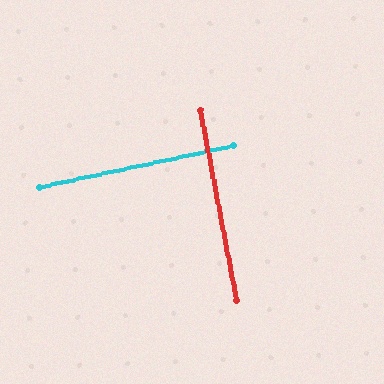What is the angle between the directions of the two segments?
Approximately 89 degrees.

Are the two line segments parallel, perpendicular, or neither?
Perpendicular — they meet at approximately 89°.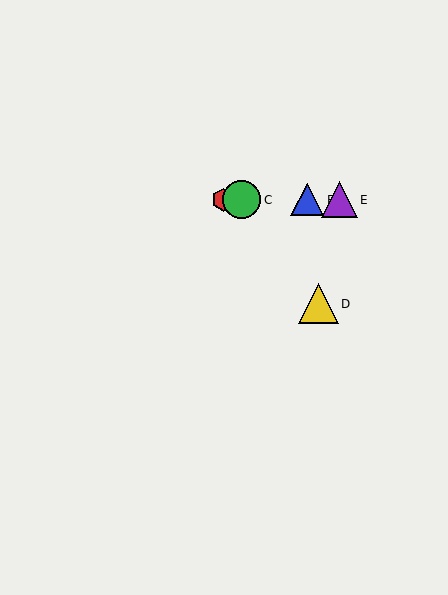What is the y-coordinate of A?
Object A is at y≈200.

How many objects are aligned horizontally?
4 objects (A, B, C, E) are aligned horizontally.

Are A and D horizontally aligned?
No, A is at y≈200 and D is at y≈304.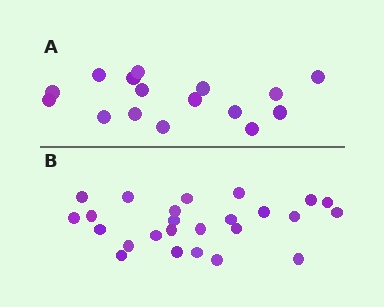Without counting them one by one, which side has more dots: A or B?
Region B (the bottom region) has more dots.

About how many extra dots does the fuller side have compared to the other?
Region B has roughly 8 or so more dots than region A.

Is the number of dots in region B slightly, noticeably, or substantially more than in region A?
Region B has substantially more. The ratio is roughly 1.6 to 1.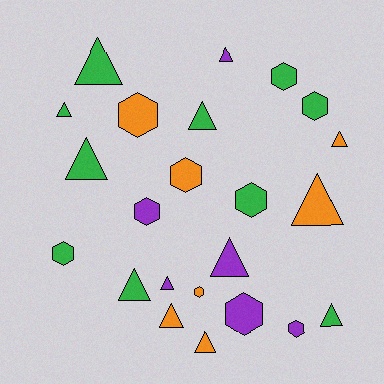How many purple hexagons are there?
There are 3 purple hexagons.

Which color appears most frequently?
Green, with 10 objects.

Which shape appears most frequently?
Triangle, with 13 objects.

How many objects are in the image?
There are 23 objects.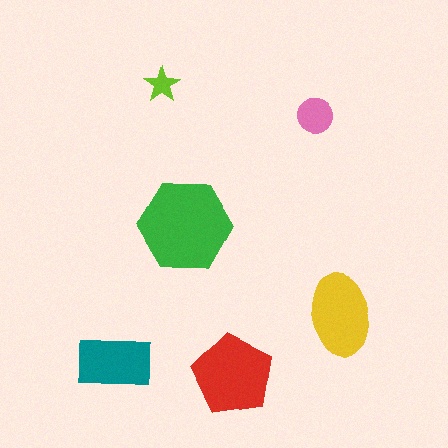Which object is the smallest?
The lime star.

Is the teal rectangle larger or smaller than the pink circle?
Larger.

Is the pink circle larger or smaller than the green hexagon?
Smaller.